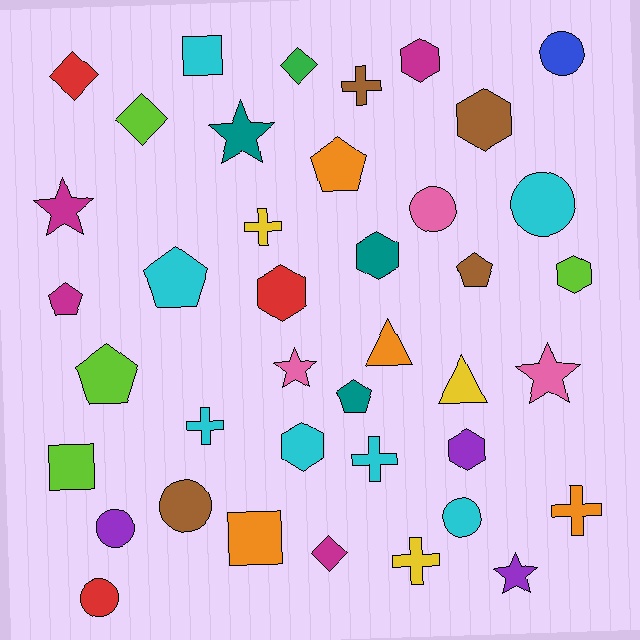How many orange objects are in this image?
There are 4 orange objects.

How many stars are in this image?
There are 5 stars.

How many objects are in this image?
There are 40 objects.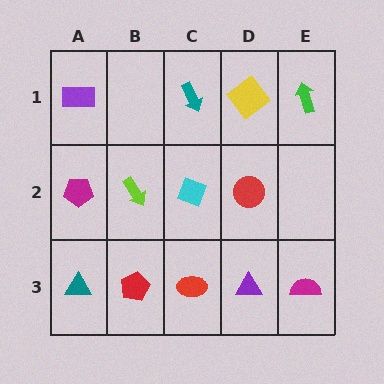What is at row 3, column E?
A magenta semicircle.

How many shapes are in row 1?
4 shapes.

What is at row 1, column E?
A green arrow.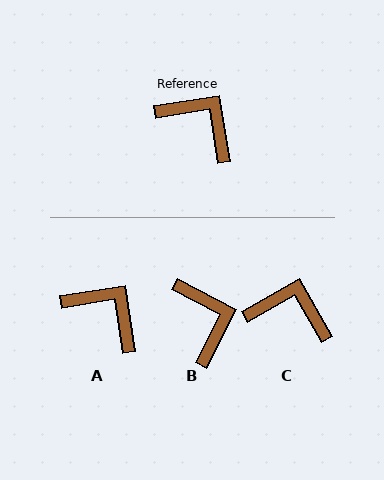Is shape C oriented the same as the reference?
No, it is off by about 21 degrees.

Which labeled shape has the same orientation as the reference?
A.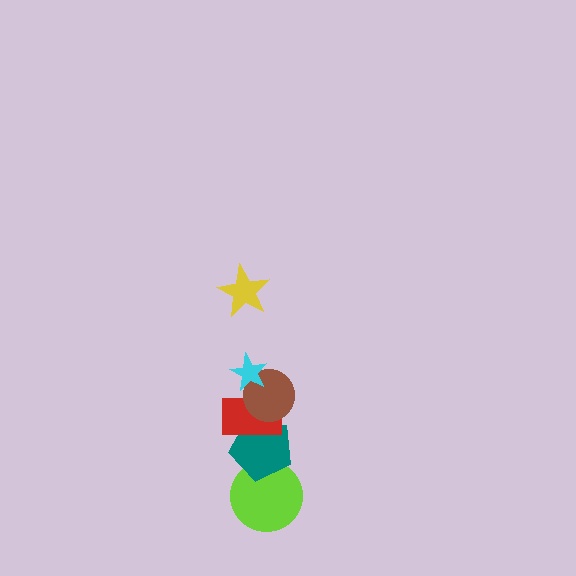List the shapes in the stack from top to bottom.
From top to bottom: the yellow star, the cyan star, the brown circle, the red rectangle, the teal pentagon, the lime circle.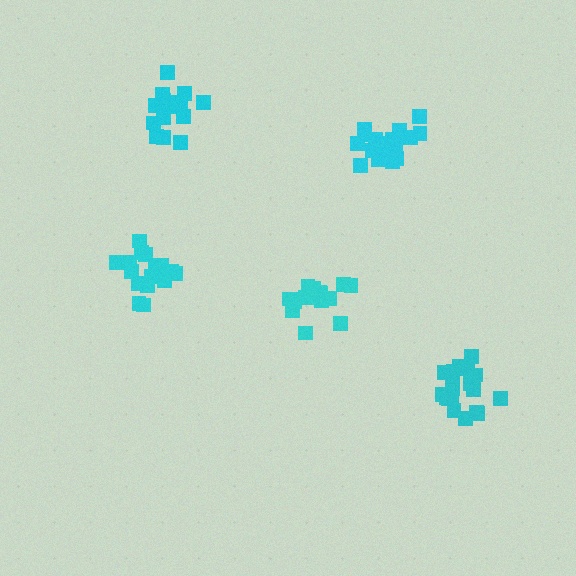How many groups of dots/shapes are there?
There are 5 groups.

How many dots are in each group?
Group 1: 18 dots, Group 2: 17 dots, Group 3: 17 dots, Group 4: 20 dots, Group 5: 17 dots (89 total).